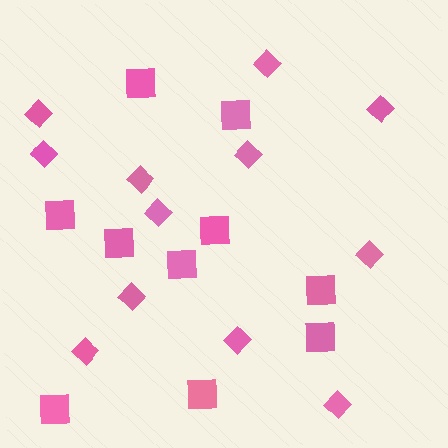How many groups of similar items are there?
There are 2 groups: one group of squares (10) and one group of diamonds (12).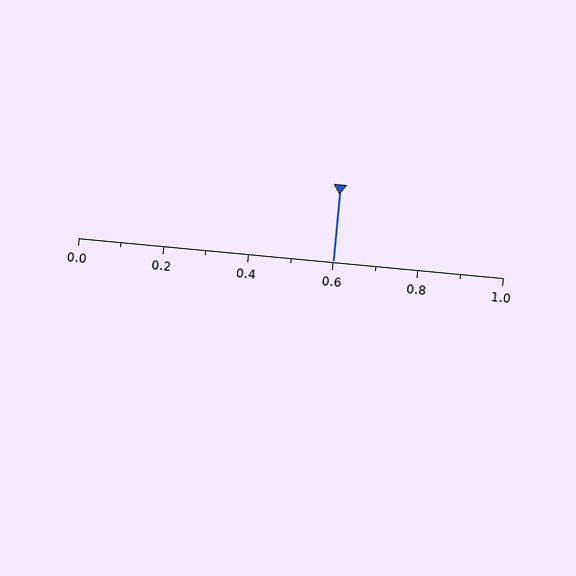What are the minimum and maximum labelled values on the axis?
The axis runs from 0.0 to 1.0.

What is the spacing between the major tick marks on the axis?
The major ticks are spaced 0.2 apart.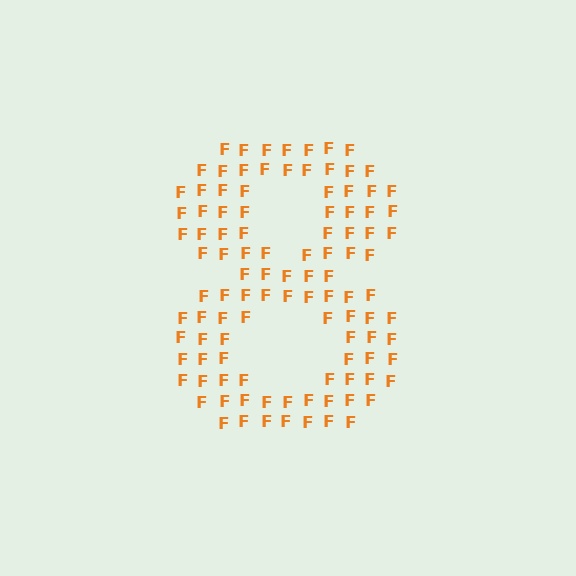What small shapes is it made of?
It is made of small letter F's.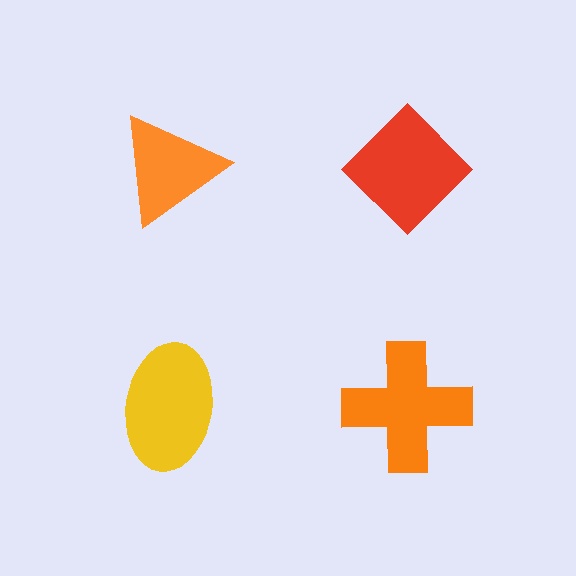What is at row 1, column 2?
A red diamond.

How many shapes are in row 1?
2 shapes.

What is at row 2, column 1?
A yellow ellipse.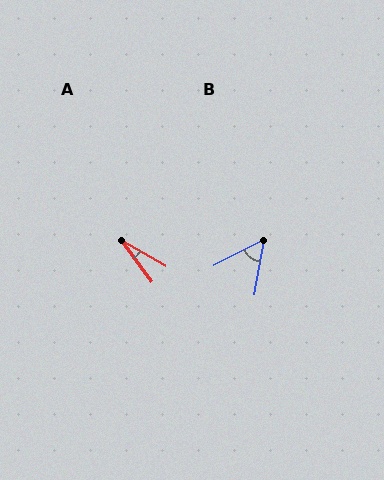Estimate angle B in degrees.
Approximately 53 degrees.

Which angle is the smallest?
A, at approximately 24 degrees.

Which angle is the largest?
B, at approximately 53 degrees.